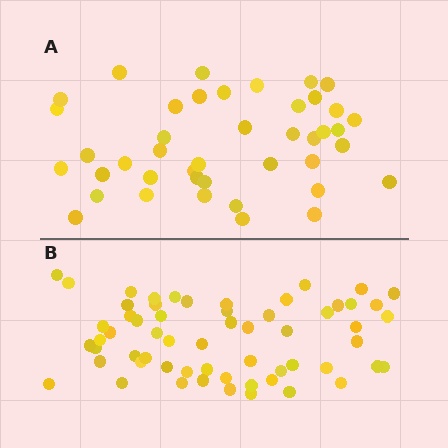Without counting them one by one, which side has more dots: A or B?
Region B (the bottom region) has more dots.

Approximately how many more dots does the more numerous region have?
Region B has approximately 20 more dots than region A.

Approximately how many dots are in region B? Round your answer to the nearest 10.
About 60 dots.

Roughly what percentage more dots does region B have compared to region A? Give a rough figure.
About 45% more.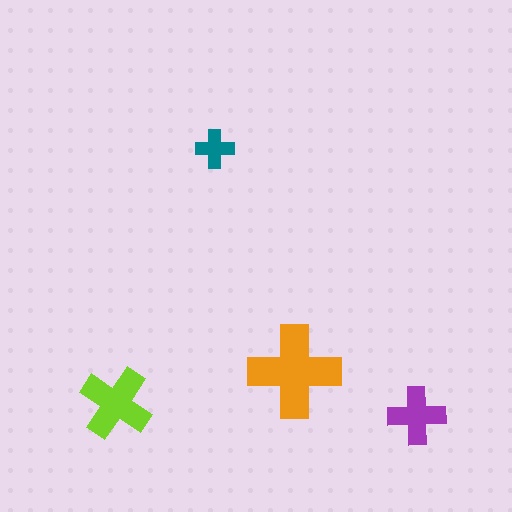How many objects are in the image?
There are 4 objects in the image.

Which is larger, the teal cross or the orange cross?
The orange one.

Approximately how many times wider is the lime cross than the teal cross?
About 2 times wider.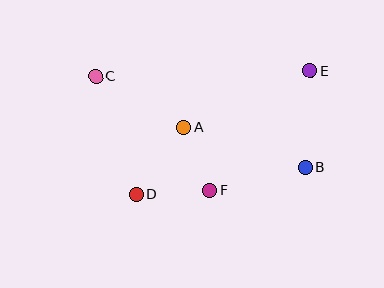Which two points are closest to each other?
Points A and F are closest to each other.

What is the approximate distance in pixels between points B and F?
The distance between B and F is approximately 98 pixels.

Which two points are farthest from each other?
Points B and C are farthest from each other.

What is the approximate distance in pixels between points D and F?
The distance between D and F is approximately 74 pixels.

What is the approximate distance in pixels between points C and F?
The distance between C and F is approximately 161 pixels.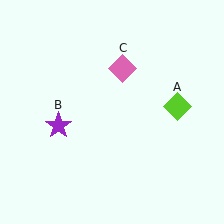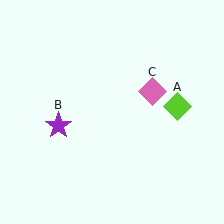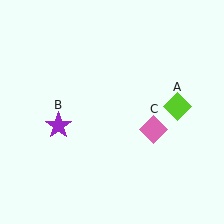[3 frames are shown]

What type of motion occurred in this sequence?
The pink diamond (object C) rotated clockwise around the center of the scene.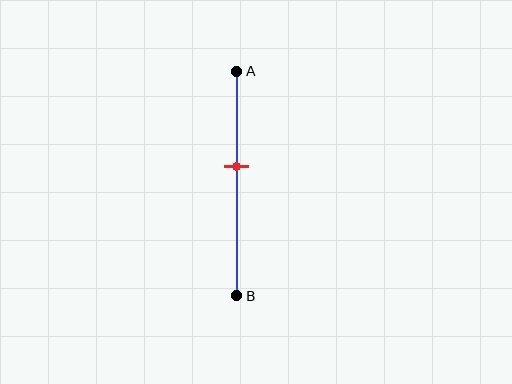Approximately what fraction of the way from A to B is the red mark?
The red mark is approximately 40% of the way from A to B.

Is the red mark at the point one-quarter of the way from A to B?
No, the mark is at about 40% from A, not at the 25% one-quarter point.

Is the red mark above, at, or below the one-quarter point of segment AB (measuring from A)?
The red mark is below the one-quarter point of segment AB.